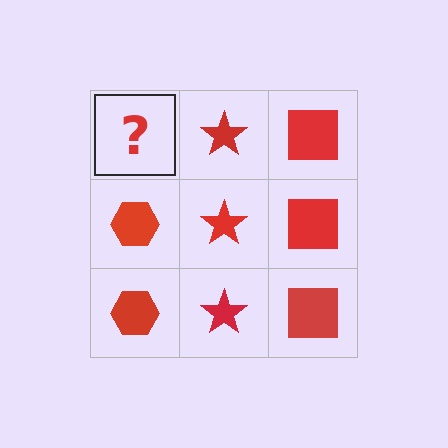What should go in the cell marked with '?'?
The missing cell should contain a red hexagon.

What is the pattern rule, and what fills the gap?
The rule is that each column has a consistent shape. The gap should be filled with a red hexagon.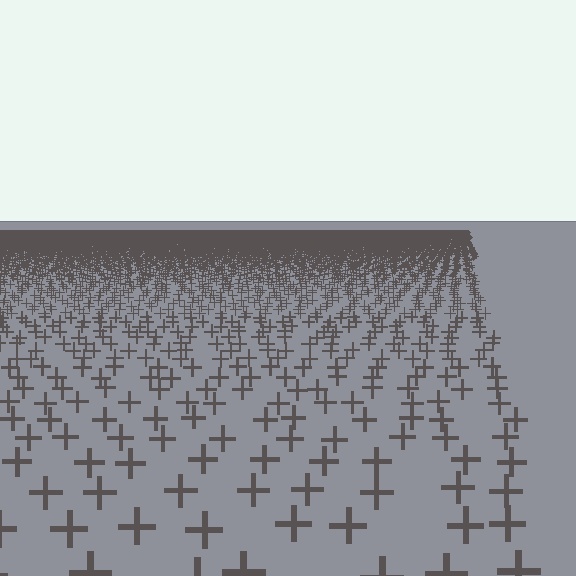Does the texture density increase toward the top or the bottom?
Density increases toward the top.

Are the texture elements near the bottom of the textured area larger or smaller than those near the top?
Larger. Near the bottom, elements are closer to the viewer and appear at a bigger on-screen size.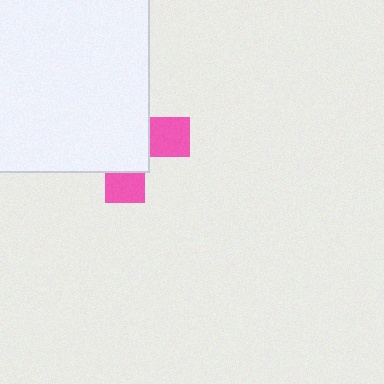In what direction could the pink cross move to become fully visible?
The pink cross could move toward the lower-right. That would shift it out from behind the white rectangle entirely.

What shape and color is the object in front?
The object in front is a white rectangle.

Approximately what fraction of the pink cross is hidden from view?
Roughly 68% of the pink cross is hidden behind the white rectangle.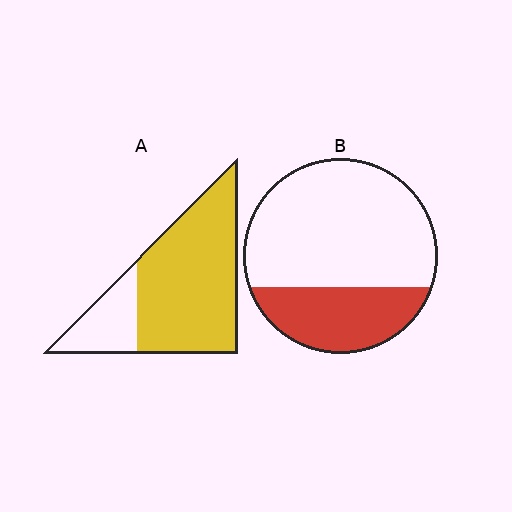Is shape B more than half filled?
No.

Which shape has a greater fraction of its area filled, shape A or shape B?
Shape A.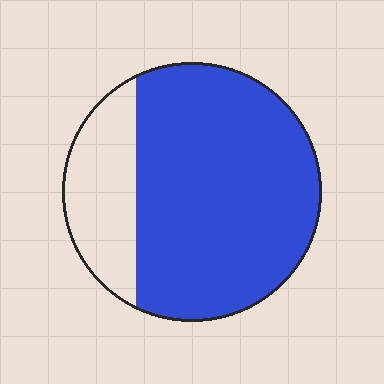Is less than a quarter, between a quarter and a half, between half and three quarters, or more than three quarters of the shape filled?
More than three quarters.